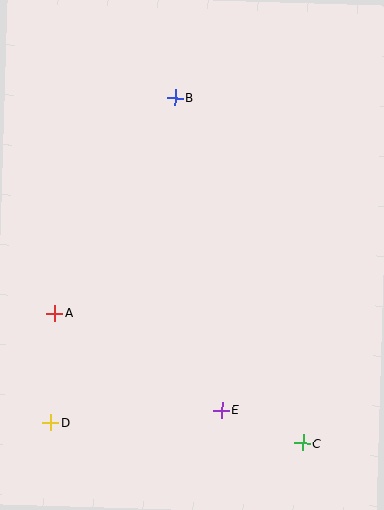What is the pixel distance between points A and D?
The distance between A and D is 109 pixels.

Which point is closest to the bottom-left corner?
Point D is closest to the bottom-left corner.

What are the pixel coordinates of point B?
Point B is at (175, 98).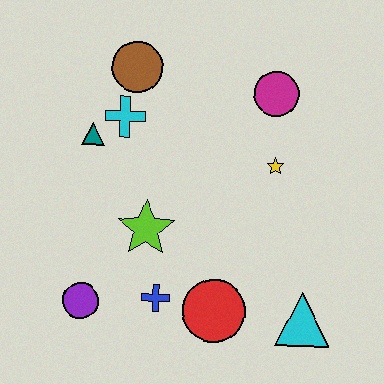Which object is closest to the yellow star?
The magenta circle is closest to the yellow star.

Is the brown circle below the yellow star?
No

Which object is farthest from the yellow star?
The purple circle is farthest from the yellow star.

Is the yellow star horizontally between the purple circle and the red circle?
No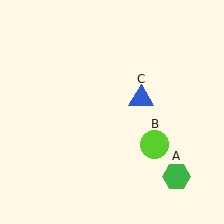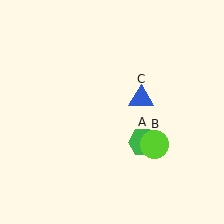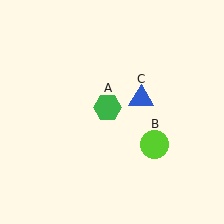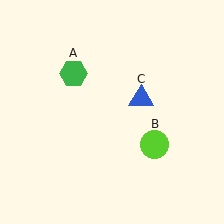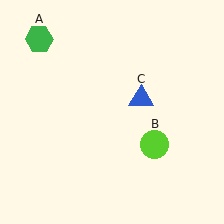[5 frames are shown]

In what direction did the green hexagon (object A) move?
The green hexagon (object A) moved up and to the left.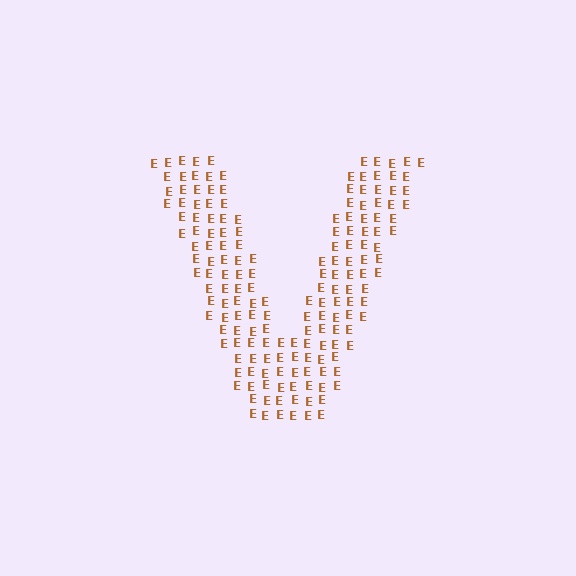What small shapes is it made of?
It is made of small letter E's.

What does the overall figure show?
The overall figure shows the letter V.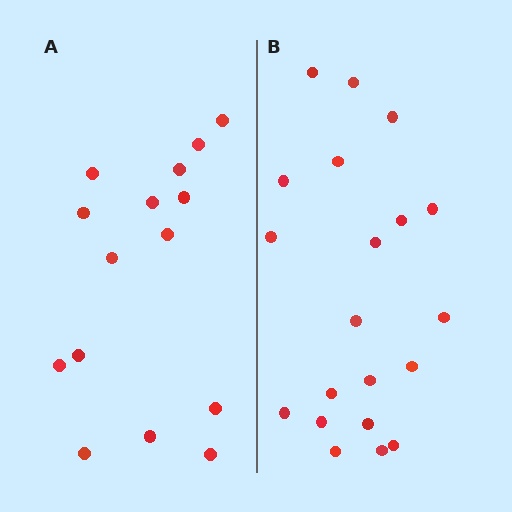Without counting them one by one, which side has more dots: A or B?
Region B (the right region) has more dots.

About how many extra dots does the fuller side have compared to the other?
Region B has about 5 more dots than region A.